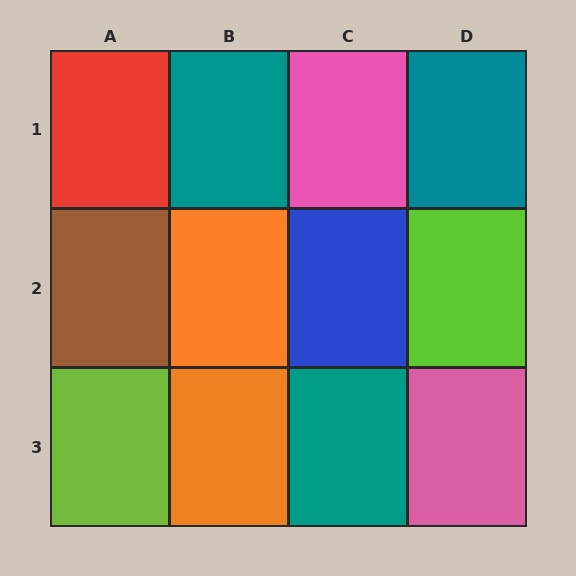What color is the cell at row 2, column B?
Orange.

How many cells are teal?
3 cells are teal.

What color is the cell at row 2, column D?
Lime.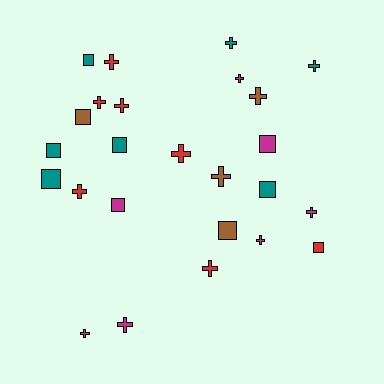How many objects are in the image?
There are 25 objects.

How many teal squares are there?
There are 5 teal squares.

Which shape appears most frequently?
Cross, with 15 objects.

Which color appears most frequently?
Teal, with 7 objects.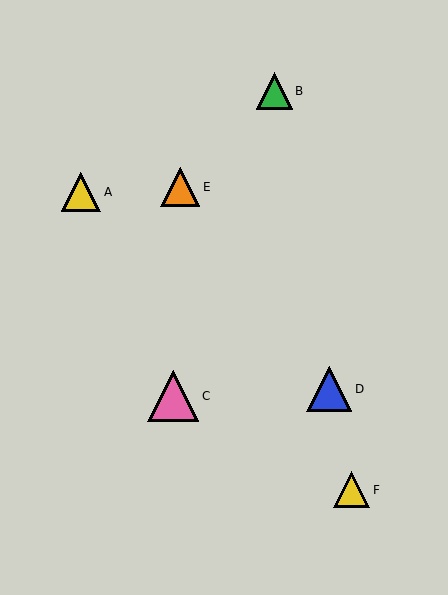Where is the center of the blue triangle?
The center of the blue triangle is at (329, 389).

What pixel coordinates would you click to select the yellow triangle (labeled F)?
Click at (352, 490) to select the yellow triangle F.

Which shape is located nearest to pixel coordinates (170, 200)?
The orange triangle (labeled E) at (180, 187) is nearest to that location.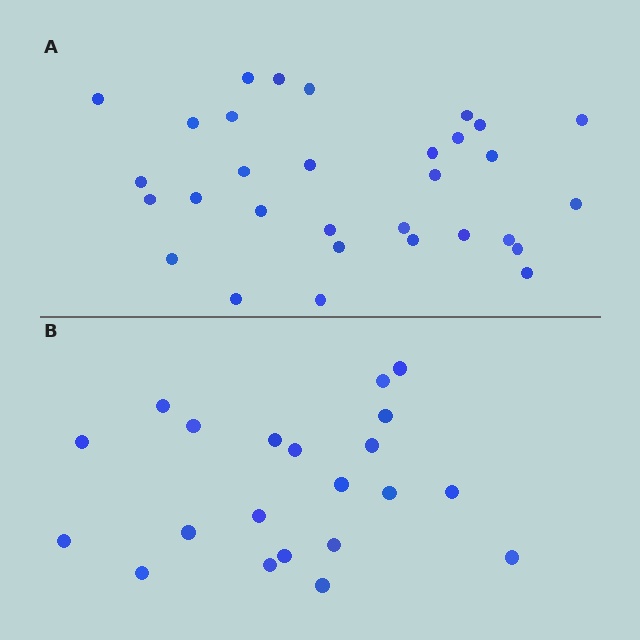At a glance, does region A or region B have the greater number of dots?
Region A (the top region) has more dots.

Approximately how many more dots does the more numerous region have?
Region A has roughly 10 or so more dots than region B.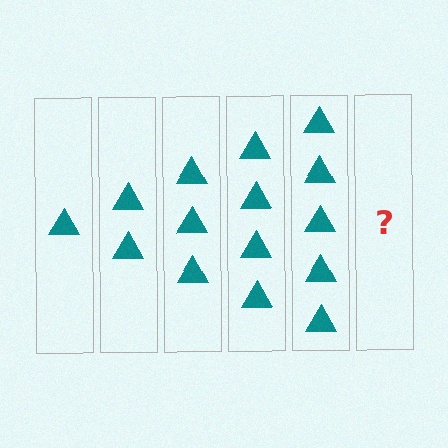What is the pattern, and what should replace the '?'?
The pattern is that each step adds one more triangle. The '?' should be 6 triangles.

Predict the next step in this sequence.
The next step is 6 triangles.